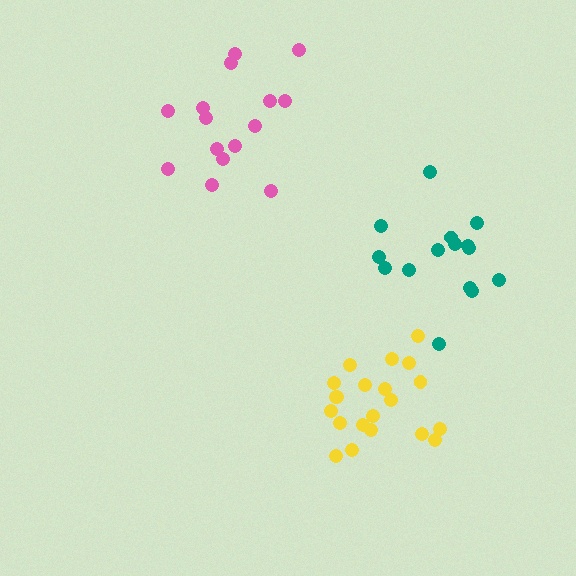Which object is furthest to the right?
The teal cluster is rightmost.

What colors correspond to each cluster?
The clusters are colored: teal, pink, yellow.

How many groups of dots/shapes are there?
There are 3 groups.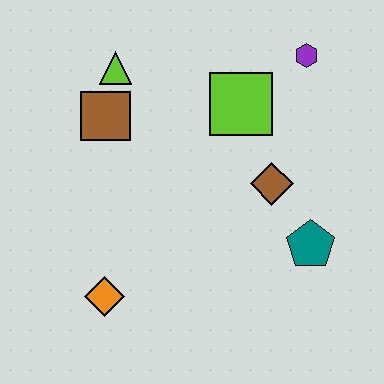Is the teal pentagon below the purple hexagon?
Yes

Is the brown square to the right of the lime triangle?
No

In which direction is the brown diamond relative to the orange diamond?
The brown diamond is to the right of the orange diamond.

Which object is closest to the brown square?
The lime triangle is closest to the brown square.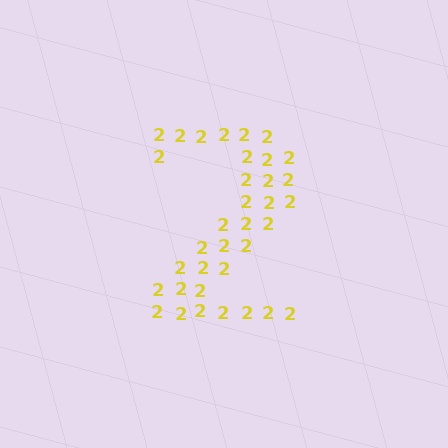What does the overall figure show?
The overall figure shows the digit 2.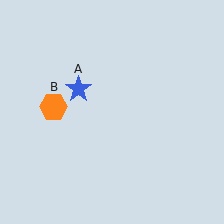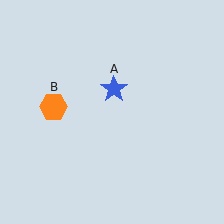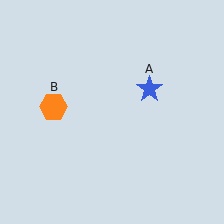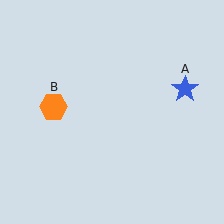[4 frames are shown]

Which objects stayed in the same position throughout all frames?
Orange hexagon (object B) remained stationary.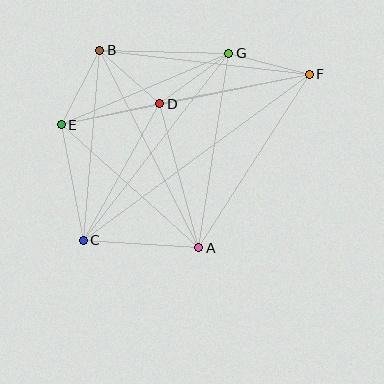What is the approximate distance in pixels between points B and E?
The distance between B and E is approximately 84 pixels.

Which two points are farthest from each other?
Points C and F are farthest from each other.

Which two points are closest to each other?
Points B and D are closest to each other.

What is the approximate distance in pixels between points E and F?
The distance between E and F is approximately 253 pixels.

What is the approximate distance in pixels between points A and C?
The distance between A and C is approximately 116 pixels.